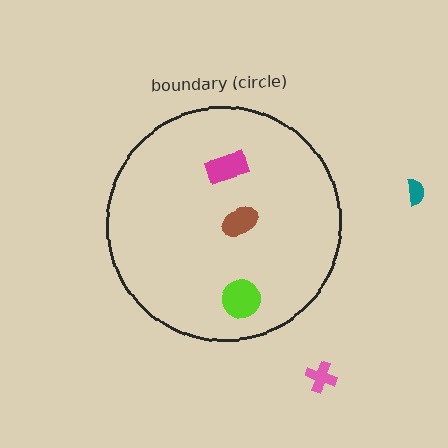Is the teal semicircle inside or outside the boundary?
Outside.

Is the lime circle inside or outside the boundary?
Inside.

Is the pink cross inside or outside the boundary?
Outside.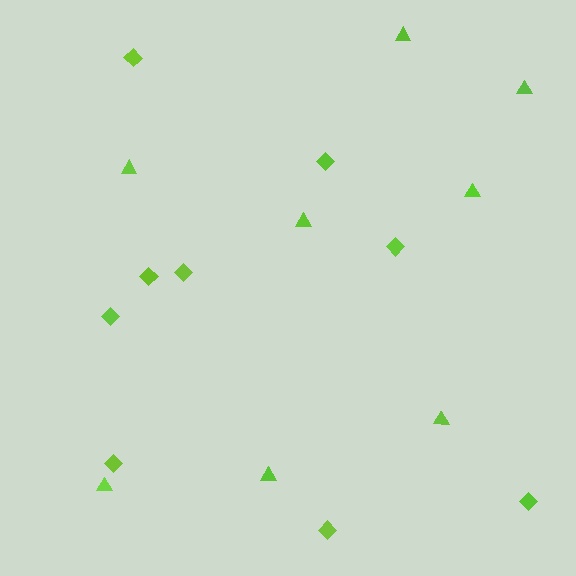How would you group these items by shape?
There are 2 groups: one group of triangles (8) and one group of diamonds (9).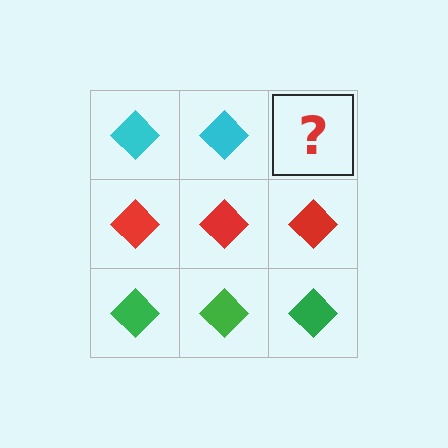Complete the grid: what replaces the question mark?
The question mark should be replaced with a cyan diamond.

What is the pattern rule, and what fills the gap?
The rule is that each row has a consistent color. The gap should be filled with a cyan diamond.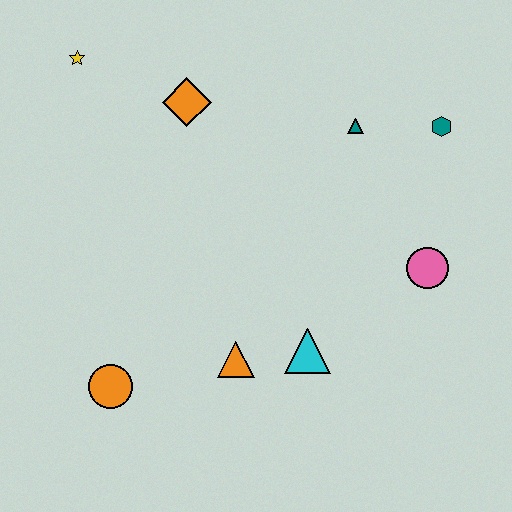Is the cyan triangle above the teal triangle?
No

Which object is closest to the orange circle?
The orange triangle is closest to the orange circle.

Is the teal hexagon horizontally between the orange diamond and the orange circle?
No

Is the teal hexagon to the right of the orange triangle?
Yes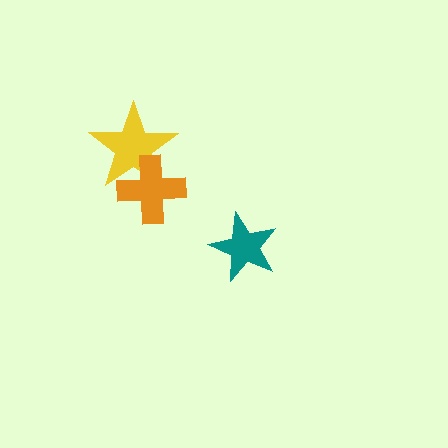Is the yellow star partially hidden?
Yes, it is partially covered by another shape.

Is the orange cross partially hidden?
No, no other shape covers it.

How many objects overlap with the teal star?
0 objects overlap with the teal star.